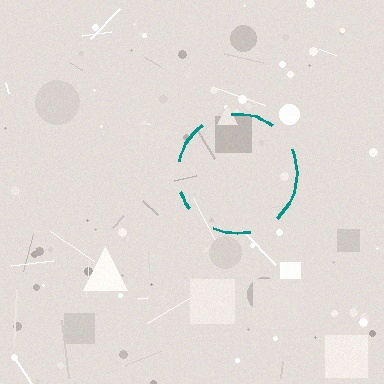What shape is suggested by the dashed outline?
The dashed outline suggests a circle.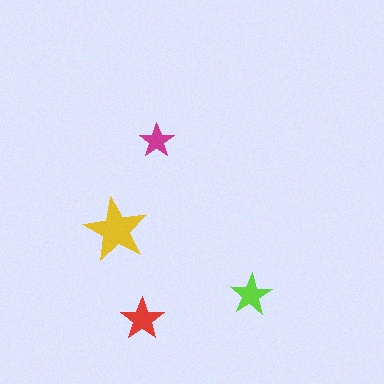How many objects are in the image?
There are 4 objects in the image.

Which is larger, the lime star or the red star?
The red one.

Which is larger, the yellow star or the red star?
The yellow one.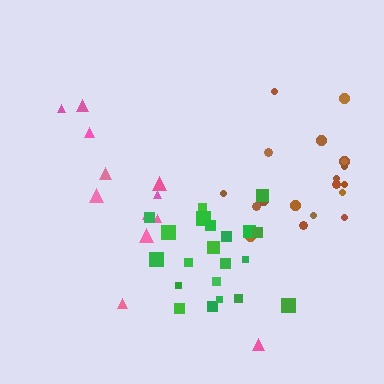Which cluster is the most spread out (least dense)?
Pink.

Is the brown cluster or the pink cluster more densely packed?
Brown.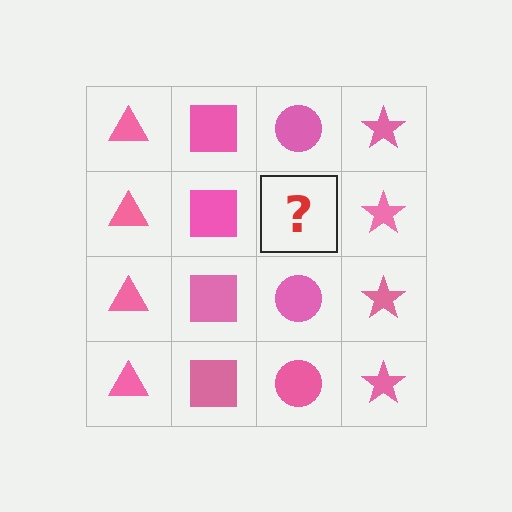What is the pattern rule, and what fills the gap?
The rule is that each column has a consistent shape. The gap should be filled with a pink circle.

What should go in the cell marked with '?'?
The missing cell should contain a pink circle.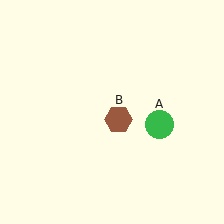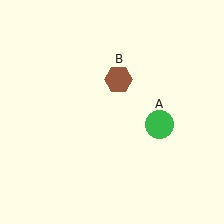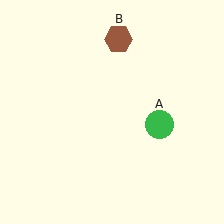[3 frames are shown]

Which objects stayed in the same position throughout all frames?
Green circle (object A) remained stationary.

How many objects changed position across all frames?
1 object changed position: brown hexagon (object B).